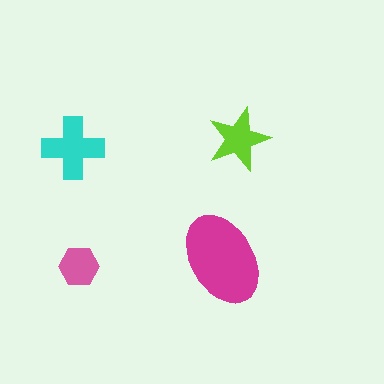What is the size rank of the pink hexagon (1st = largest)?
4th.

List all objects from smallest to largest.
The pink hexagon, the lime star, the cyan cross, the magenta ellipse.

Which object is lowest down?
The pink hexagon is bottommost.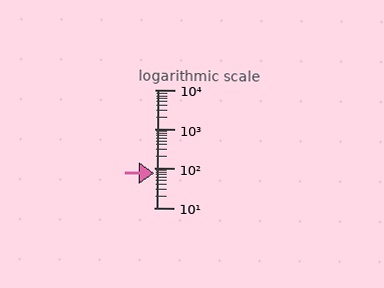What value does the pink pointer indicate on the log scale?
The pointer indicates approximately 75.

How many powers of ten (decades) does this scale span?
The scale spans 3 decades, from 10 to 10000.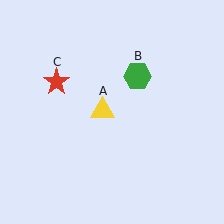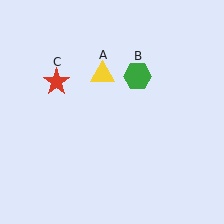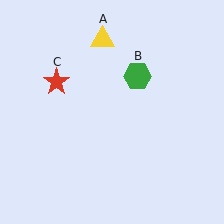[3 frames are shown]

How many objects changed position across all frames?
1 object changed position: yellow triangle (object A).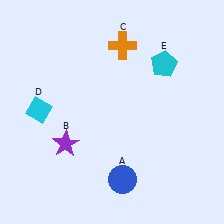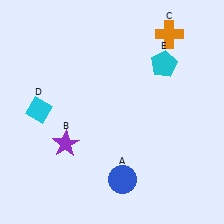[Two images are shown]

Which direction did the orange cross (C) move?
The orange cross (C) moved right.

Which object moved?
The orange cross (C) moved right.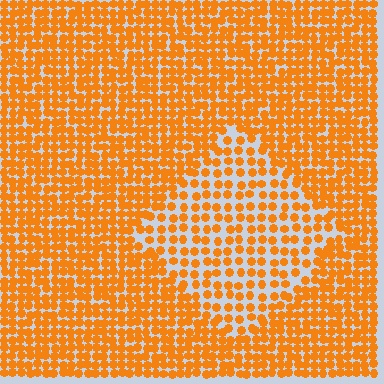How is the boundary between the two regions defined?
The boundary is defined by a change in element density (approximately 1.8x ratio). All elements are the same color, size, and shape.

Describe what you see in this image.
The image contains small orange elements arranged at two different densities. A diamond-shaped region is visible where the elements are less densely packed than the surrounding area.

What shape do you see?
I see a diamond.